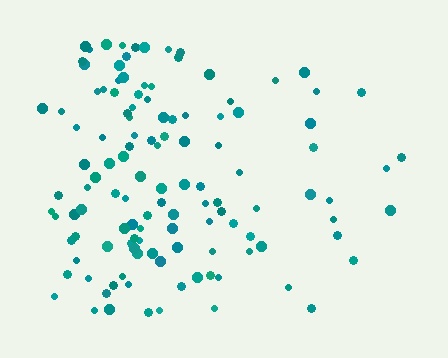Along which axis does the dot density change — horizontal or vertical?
Horizontal.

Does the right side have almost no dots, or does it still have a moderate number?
Still a moderate number, just noticeably fewer than the left.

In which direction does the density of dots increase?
From right to left, with the left side densest.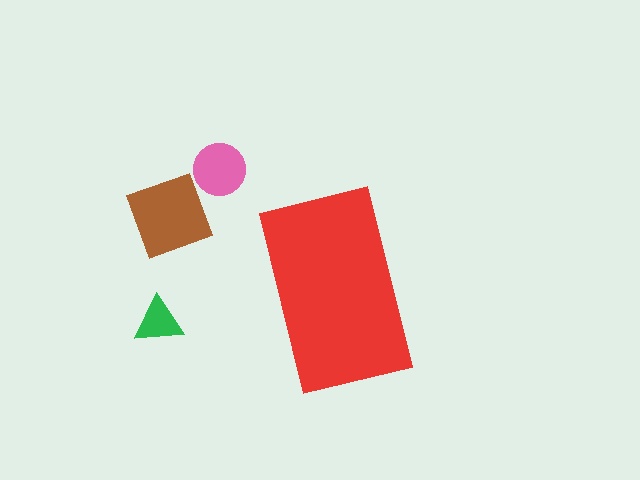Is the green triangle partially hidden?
No, the green triangle is fully visible.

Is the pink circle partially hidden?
No, the pink circle is fully visible.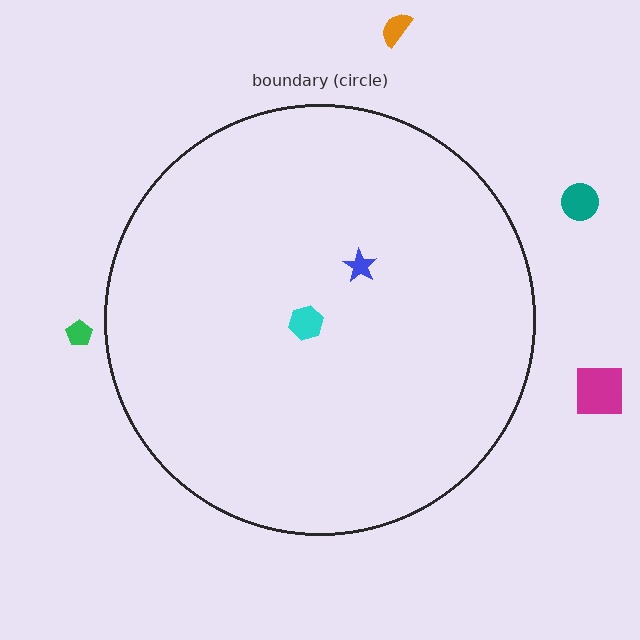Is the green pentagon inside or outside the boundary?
Outside.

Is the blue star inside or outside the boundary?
Inside.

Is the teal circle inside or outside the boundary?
Outside.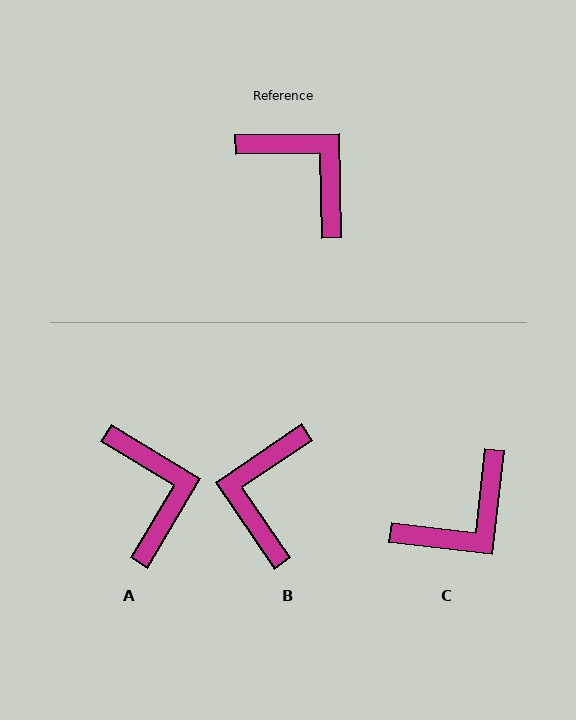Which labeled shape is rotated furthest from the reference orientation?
B, about 124 degrees away.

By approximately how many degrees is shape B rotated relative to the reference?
Approximately 124 degrees counter-clockwise.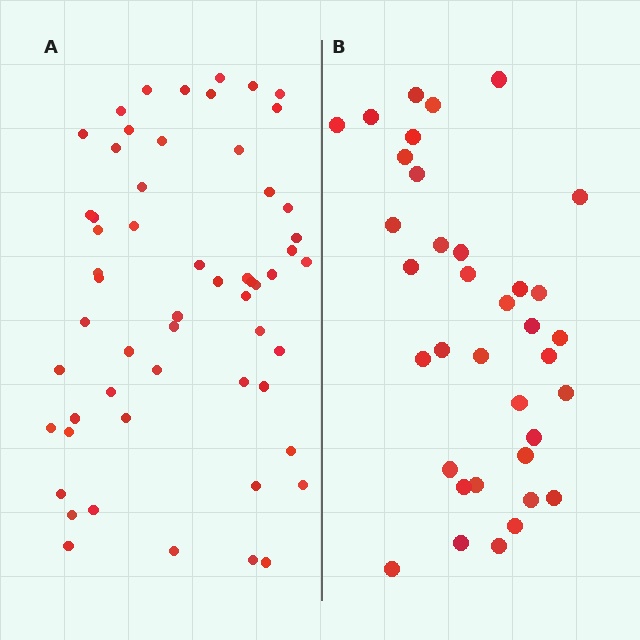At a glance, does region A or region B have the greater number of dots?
Region A (the left region) has more dots.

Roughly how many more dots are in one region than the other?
Region A has approximately 20 more dots than region B.